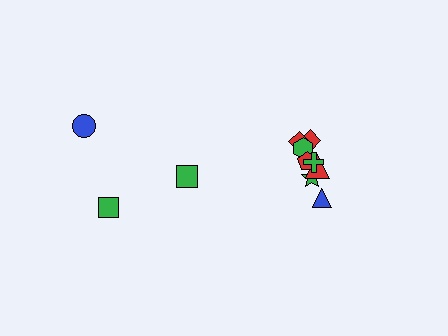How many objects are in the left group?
There are 3 objects.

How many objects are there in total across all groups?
There are 11 objects.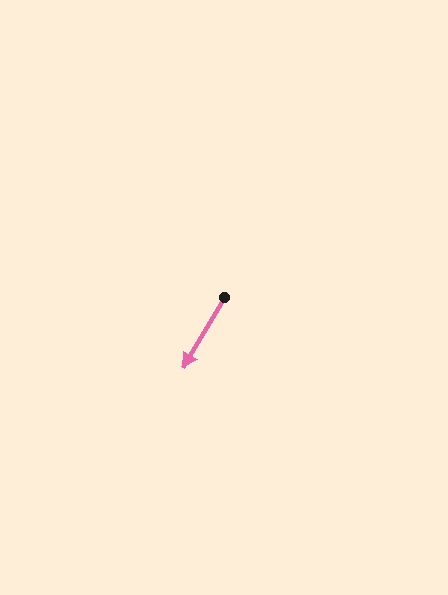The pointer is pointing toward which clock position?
Roughly 7 o'clock.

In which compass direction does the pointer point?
Southwest.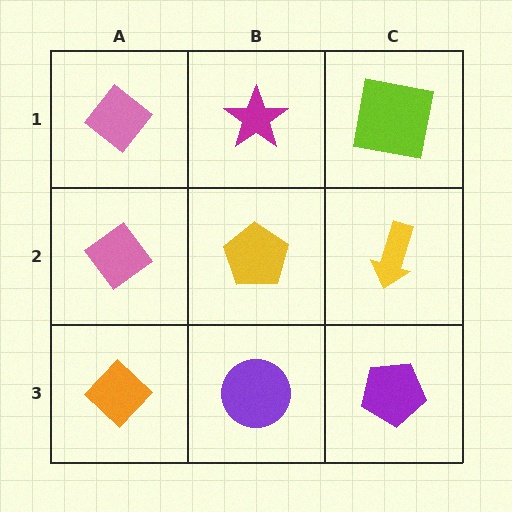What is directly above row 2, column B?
A magenta star.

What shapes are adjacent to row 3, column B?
A yellow pentagon (row 2, column B), an orange diamond (row 3, column A), a purple pentagon (row 3, column C).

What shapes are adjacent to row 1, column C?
A yellow arrow (row 2, column C), a magenta star (row 1, column B).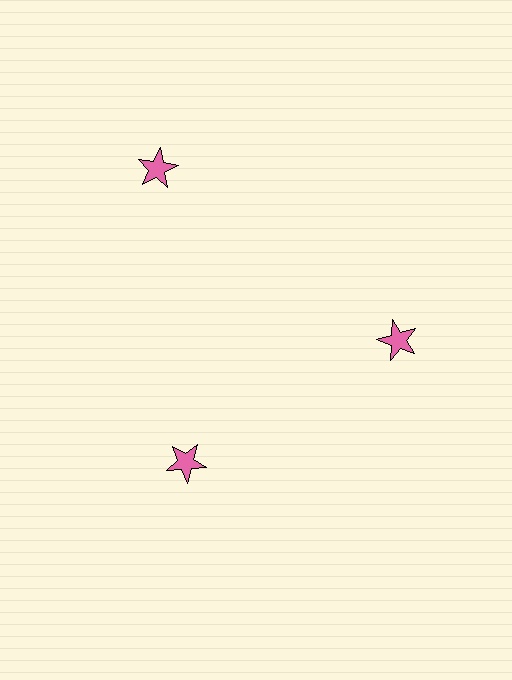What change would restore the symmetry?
The symmetry would be restored by moving it inward, back onto the ring so that all 3 stars sit at equal angles and equal distance from the center.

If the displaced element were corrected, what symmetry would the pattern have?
It would have 3-fold rotational symmetry — the pattern would map onto itself every 120 degrees.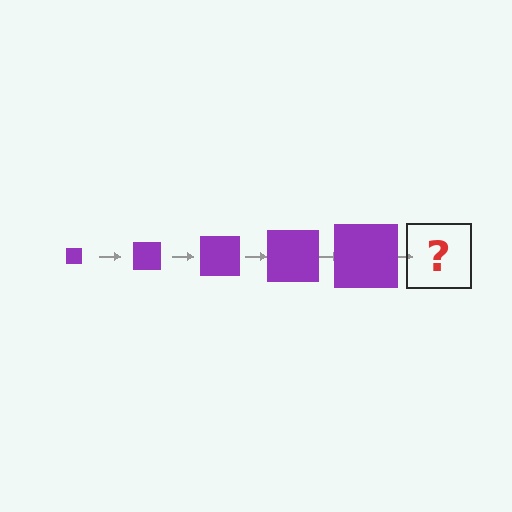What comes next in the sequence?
The next element should be a purple square, larger than the previous one.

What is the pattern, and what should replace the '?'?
The pattern is that the square gets progressively larger each step. The '?' should be a purple square, larger than the previous one.